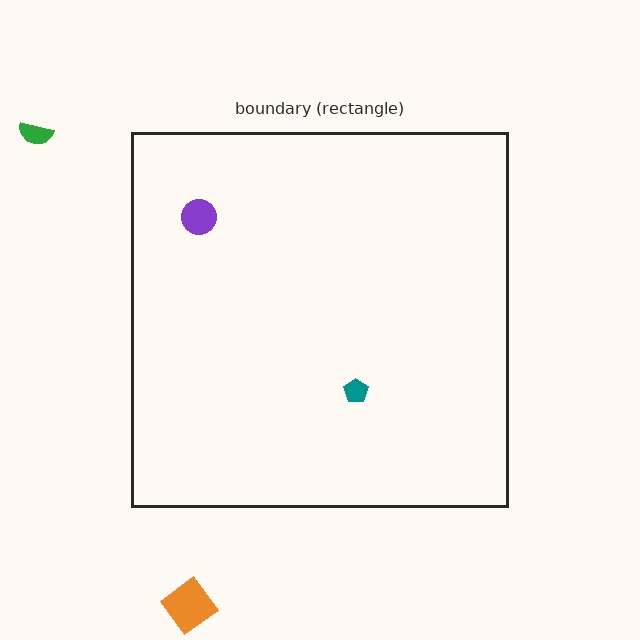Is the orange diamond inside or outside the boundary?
Outside.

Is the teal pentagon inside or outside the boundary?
Inside.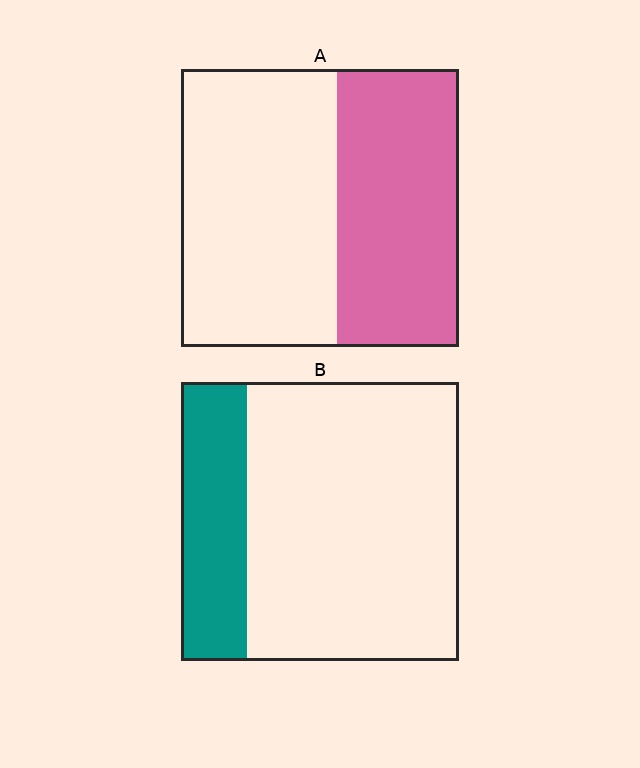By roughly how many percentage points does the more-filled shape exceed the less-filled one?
By roughly 20 percentage points (A over B).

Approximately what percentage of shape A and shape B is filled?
A is approximately 45% and B is approximately 25%.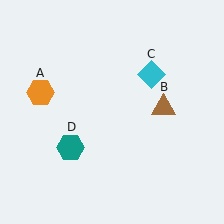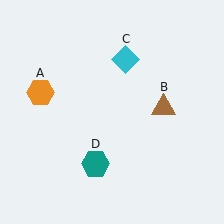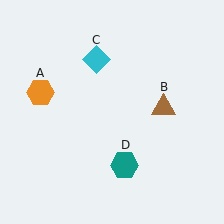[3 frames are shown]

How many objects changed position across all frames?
2 objects changed position: cyan diamond (object C), teal hexagon (object D).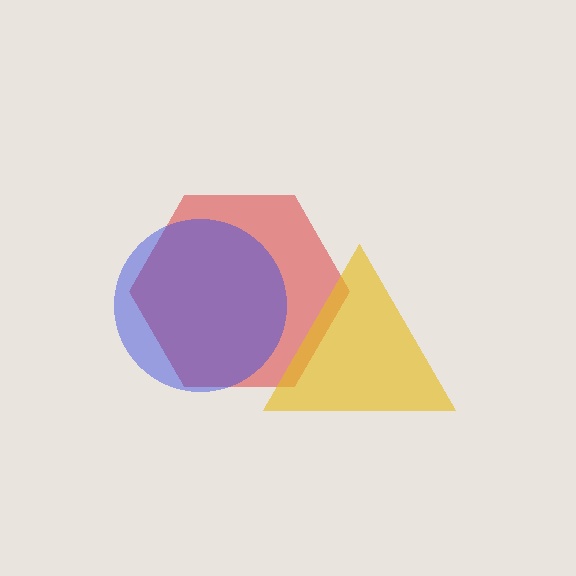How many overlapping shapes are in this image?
There are 3 overlapping shapes in the image.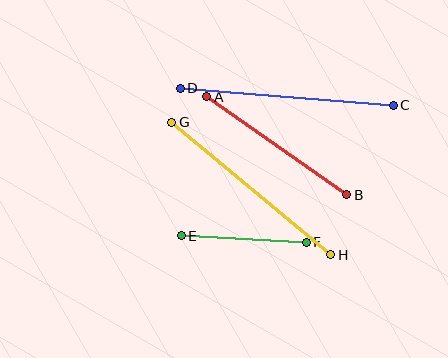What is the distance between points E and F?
The distance is approximately 125 pixels.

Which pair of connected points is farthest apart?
Points C and D are farthest apart.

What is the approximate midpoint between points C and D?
The midpoint is at approximately (287, 97) pixels.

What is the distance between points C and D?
The distance is approximately 214 pixels.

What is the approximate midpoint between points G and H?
The midpoint is at approximately (251, 189) pixels.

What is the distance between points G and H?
The distance is approximately 207 pixels.